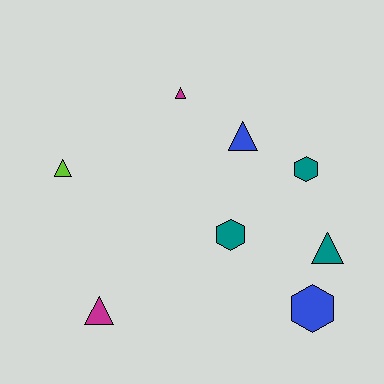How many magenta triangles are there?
There are 2 magenta triangles.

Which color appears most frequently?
Teal, with 3 objects.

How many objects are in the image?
There are 8 objects.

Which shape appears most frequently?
Triangle, with 5 objects.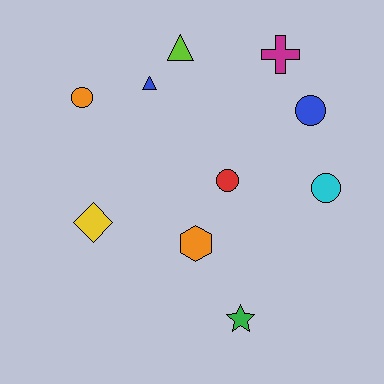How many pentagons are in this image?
There are no pentagons.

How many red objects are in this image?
There is 1 red object.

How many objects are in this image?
There are 10 objects.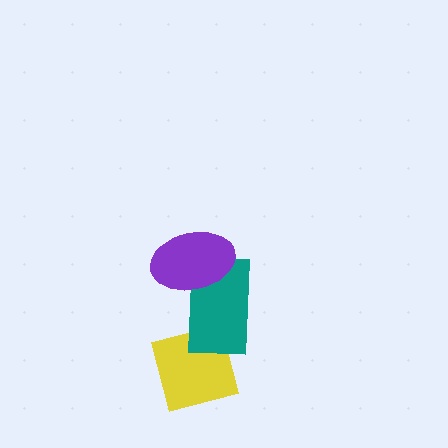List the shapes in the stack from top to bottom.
From top to bottom: the purple ellipse, the teal rectangle, the yellow square.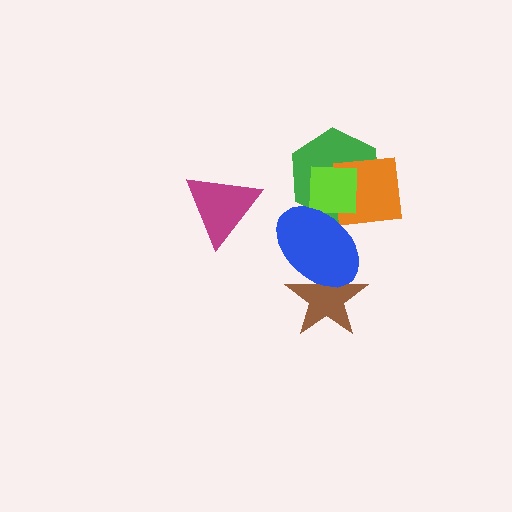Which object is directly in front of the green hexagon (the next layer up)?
The orange square is directly in front of the green hexagon.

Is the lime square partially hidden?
Yes, it is partially covered by another shape.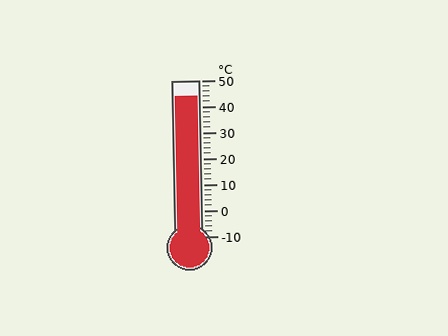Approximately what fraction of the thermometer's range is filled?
The thermometer is filled to approximately 90% of its range.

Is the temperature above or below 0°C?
The temperature is above 0°C.